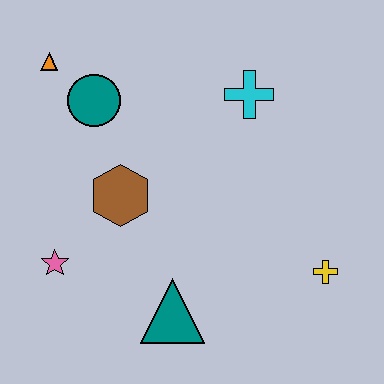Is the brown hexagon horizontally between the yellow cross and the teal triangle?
No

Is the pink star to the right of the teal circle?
No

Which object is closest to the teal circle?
The orange triangle is closest to the teal circle.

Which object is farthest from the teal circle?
The yellow cross is farthest from the teal circle.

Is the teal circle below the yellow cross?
No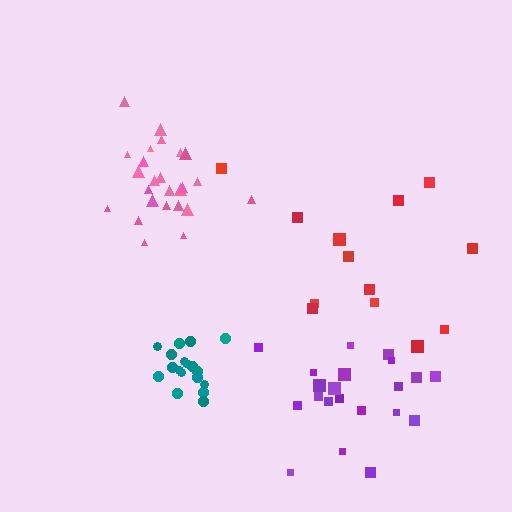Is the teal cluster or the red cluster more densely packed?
Teal.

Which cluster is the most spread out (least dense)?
Red.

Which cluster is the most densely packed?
Teal.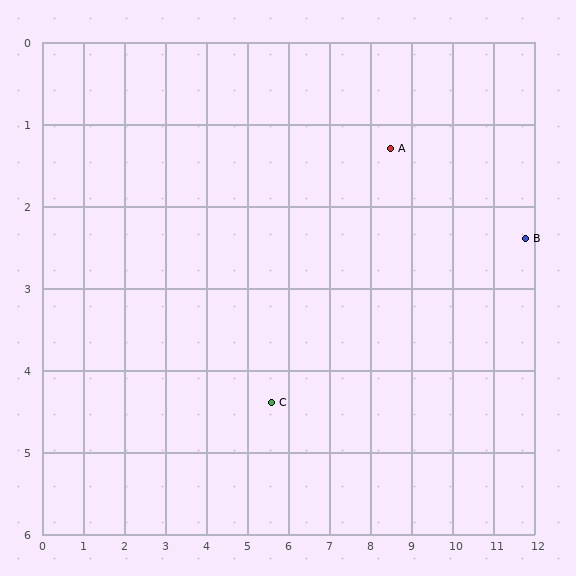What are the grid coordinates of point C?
Point C is at approximately (5.6, 4.4).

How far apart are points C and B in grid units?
Points C and B are about 6.5 grid units apart.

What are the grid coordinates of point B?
Point B is at approximately (11.8, 2.4).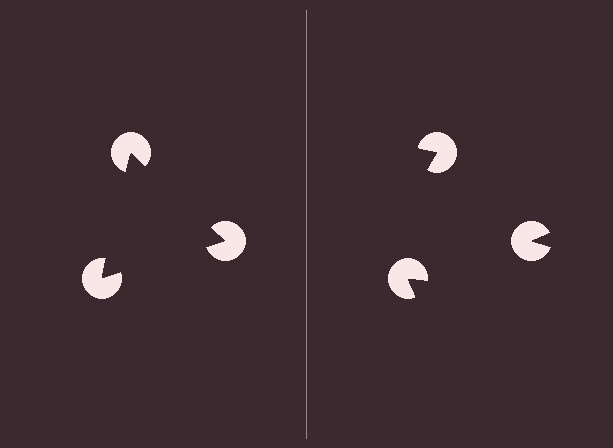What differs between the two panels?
The pac-man discs are positioned identically on both sides; only the wedge orientations differ. On the left they align to a triangle; on the right they are misaligned.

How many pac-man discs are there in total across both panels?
6 — 3 on each side.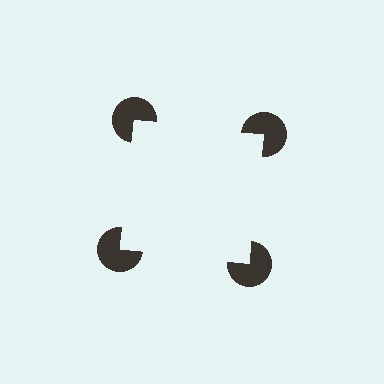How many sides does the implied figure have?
4 sides.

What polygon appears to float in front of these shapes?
An illusory square — its edges are inferred from the aligned wedge cuts in the pac-man discs, not physically drawn.